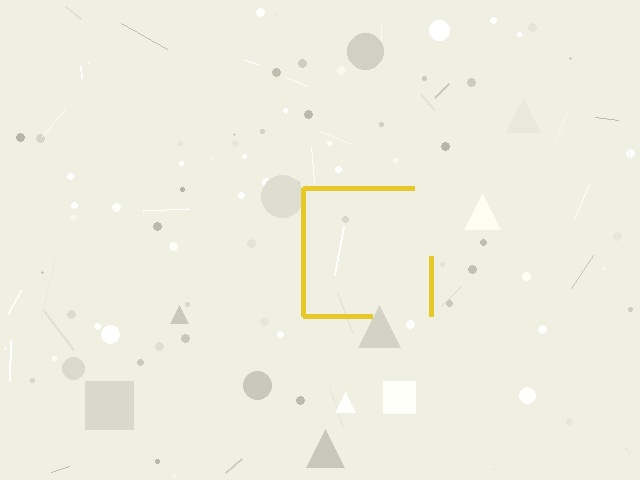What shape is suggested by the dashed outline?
The dashed outline suggests a square.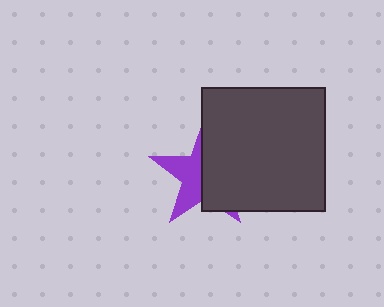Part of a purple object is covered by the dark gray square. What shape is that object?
It is a star.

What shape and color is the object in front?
The object in front is a dark gray square.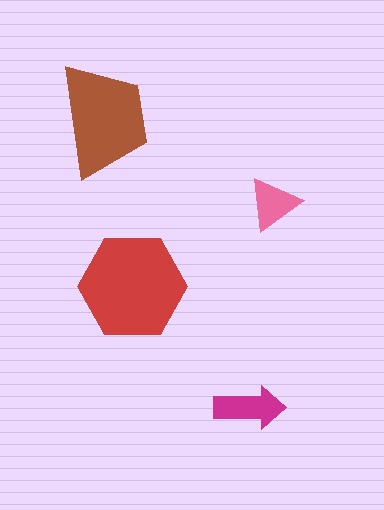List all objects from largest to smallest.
The red hexagon, the brown trapezoid, the magenta arrow, the pink triangle.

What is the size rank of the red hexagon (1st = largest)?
1st.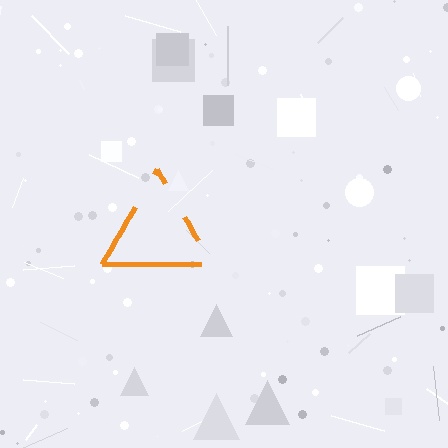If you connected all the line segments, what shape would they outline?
They would outline a triangle.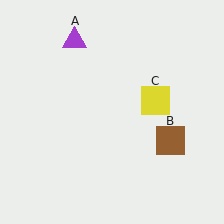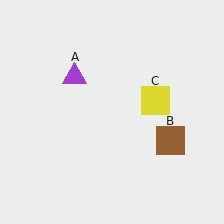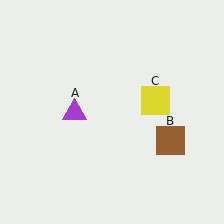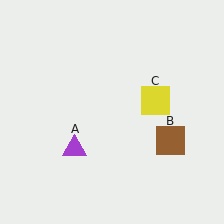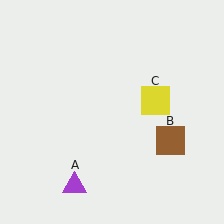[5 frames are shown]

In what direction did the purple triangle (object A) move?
The purple triangle (object A) moved down.